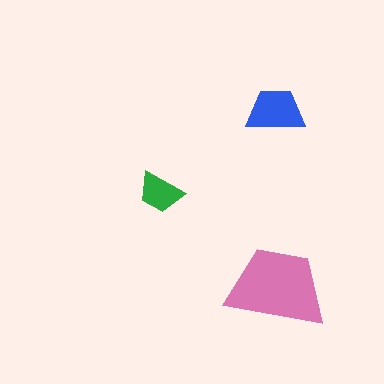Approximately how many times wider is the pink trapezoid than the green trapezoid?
About 2 times wider.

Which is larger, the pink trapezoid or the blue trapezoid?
The pink one.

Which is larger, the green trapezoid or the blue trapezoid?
The blue one.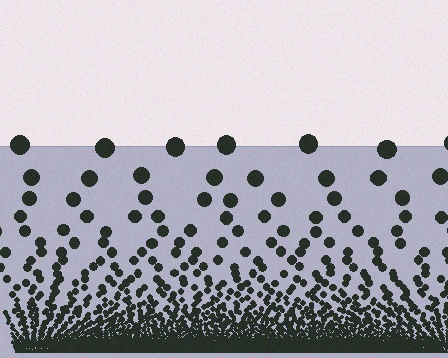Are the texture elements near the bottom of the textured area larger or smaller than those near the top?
Smaller. The gradient is inverted — elements near the bottom are smaller and denser.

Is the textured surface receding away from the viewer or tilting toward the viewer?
The surface appears to tilt toward the viewer. Texture elements get larger and sparser toward the top.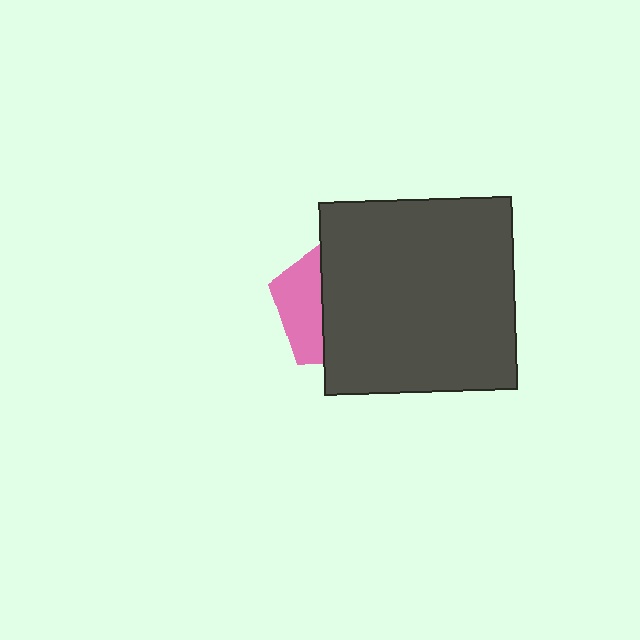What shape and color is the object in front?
The object in front is a dark gray square.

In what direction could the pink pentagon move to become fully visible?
The pink pentagon could move left. That would shift it out from behind the dark gray square entirely.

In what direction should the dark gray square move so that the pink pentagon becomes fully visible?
The dark gray square should move right. That is the shortest direction to clear the overlap and leave the pink pentagon fully visible.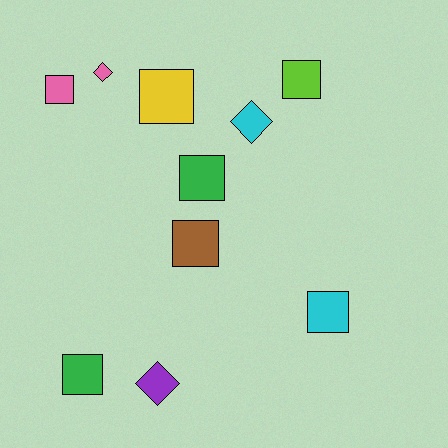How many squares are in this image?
There are 7 squares.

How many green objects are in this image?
There are 2 green objects.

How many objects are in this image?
There are 10 objects.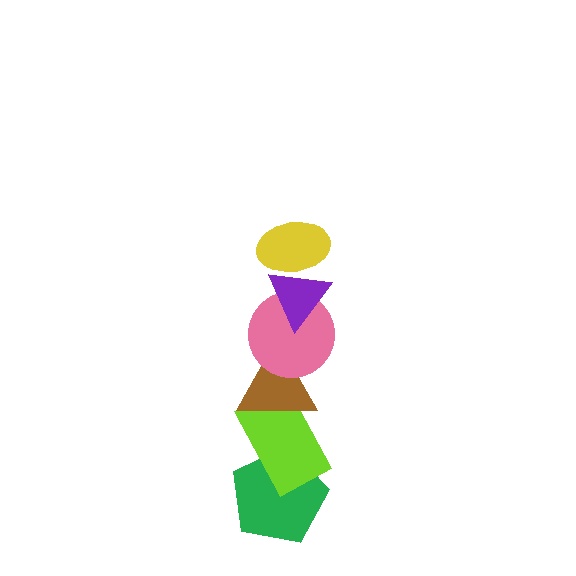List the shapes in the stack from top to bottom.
From top to bottom: the yellow ellipse, the purple triangle, the pink circle, the brown triangle, the lime rectangle, the green pentagon.